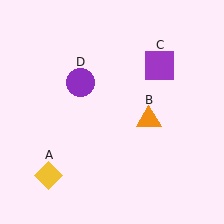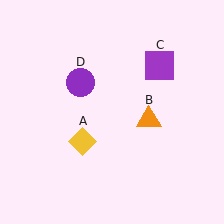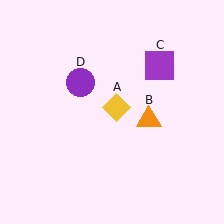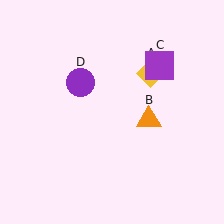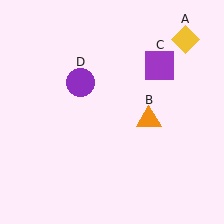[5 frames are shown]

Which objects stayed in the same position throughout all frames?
Orange triangle (object B) and purple square (object C) and purple circle (object D) remained stationary.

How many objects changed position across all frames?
1 object changed position: yellow diamond (object A).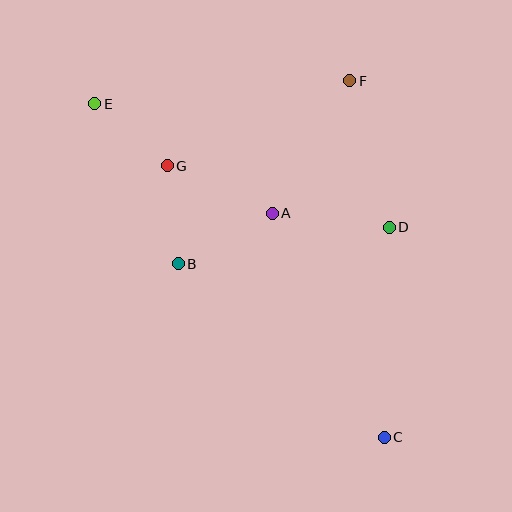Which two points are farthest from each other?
Points C and E are farthest from each other.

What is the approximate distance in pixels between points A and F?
The distance between A and F is approximately 153 pixels.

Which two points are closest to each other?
Points E and G are closest to each other.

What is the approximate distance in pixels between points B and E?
The distance between B and E is approximately 180 pixels.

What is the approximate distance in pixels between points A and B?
The distance between A and B is approximately 107 pixels.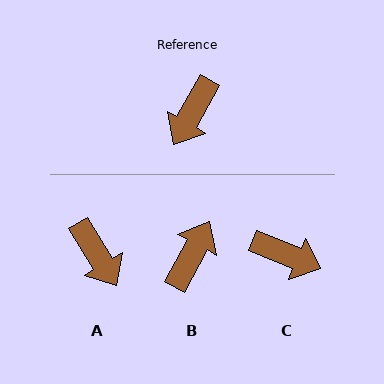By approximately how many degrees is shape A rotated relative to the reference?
Approximately 61 degrees counter-clockwise.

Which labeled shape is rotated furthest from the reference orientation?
B, about 179 degrees away.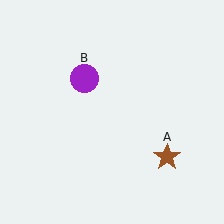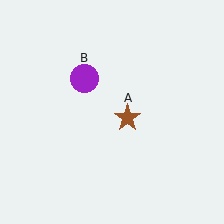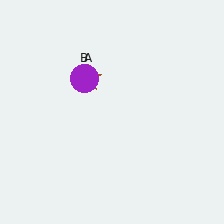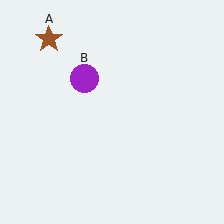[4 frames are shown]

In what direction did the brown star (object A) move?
The brown star (object A) moved up and to the left.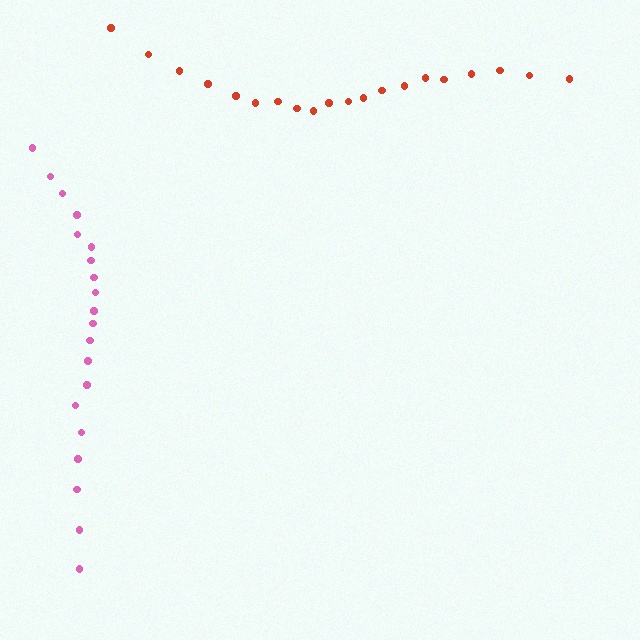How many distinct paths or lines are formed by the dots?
There are 2 distinct paths.